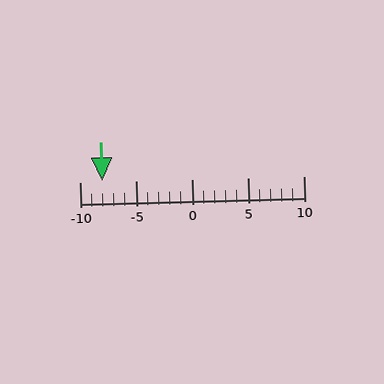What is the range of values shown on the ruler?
The ruler shows values from -10 to 10.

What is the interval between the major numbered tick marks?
The major tick marks are spaced 5 units apart.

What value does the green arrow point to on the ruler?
The green arrow points to approximately -8.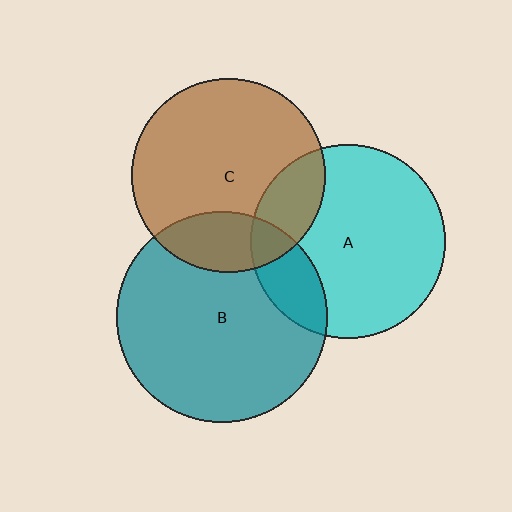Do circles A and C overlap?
Yes.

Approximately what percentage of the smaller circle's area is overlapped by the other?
Approximately 20%.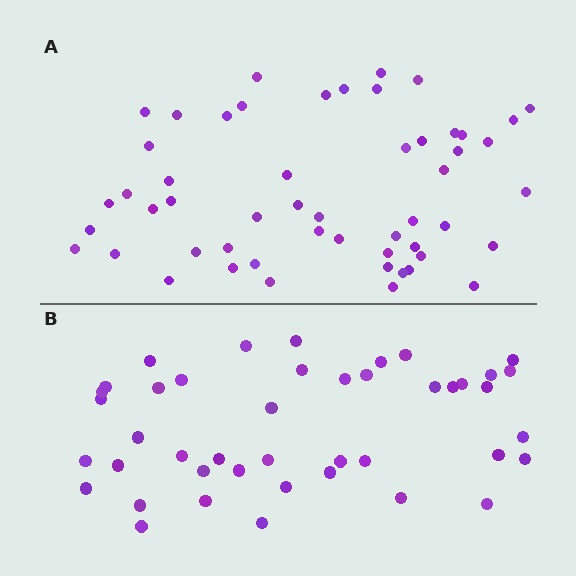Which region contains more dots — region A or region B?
Region A (the top region) has more dots.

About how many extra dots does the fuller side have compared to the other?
Region A has roughly 10 or so more dots than region B.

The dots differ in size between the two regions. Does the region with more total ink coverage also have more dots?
No. Region B has more total ink coverage because its dots are larger, but region A actually contains more individual dots. Total area can be misleading — the number of items is what matters here.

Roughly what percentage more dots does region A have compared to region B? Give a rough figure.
About 25% more.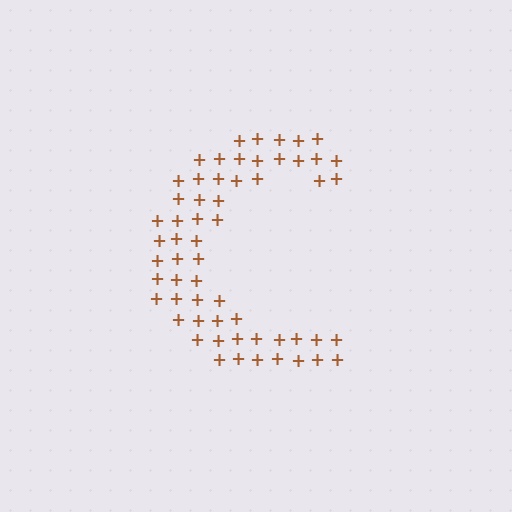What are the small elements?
The small elements are plus signs.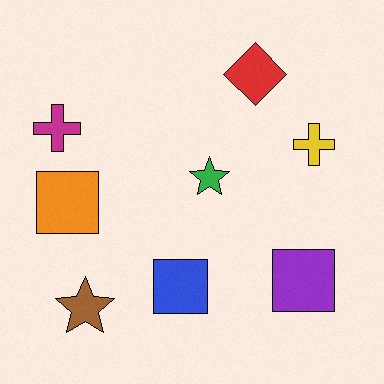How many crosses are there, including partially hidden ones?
There are 2 crosses.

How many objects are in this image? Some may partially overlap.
There are 8 objects.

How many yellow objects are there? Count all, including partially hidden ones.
There is 1 yellow object.